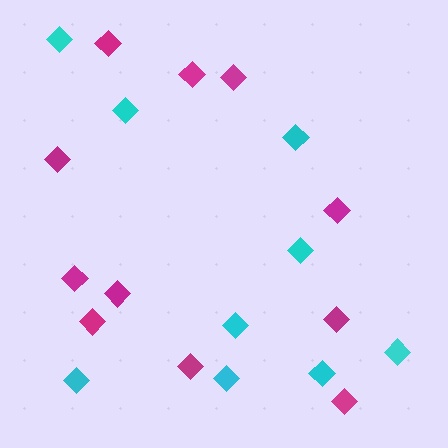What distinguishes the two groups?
There are 2 groups: one group of cyan diamonds (9) and one group of magenta diamonds (11).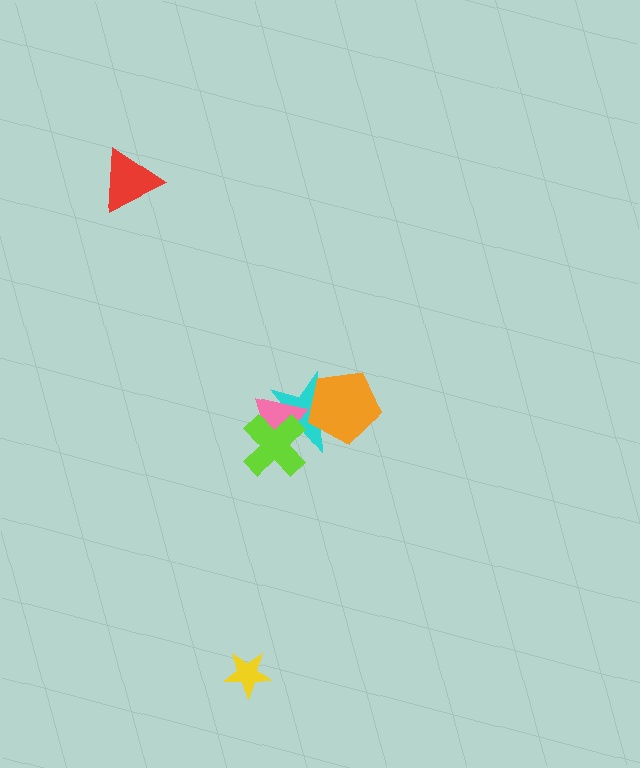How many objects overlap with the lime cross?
2 objects overlap with the lime cross.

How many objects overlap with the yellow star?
0 objects overlap with the yellow star.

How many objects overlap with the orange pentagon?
1 object overlaps with the orange pentagon.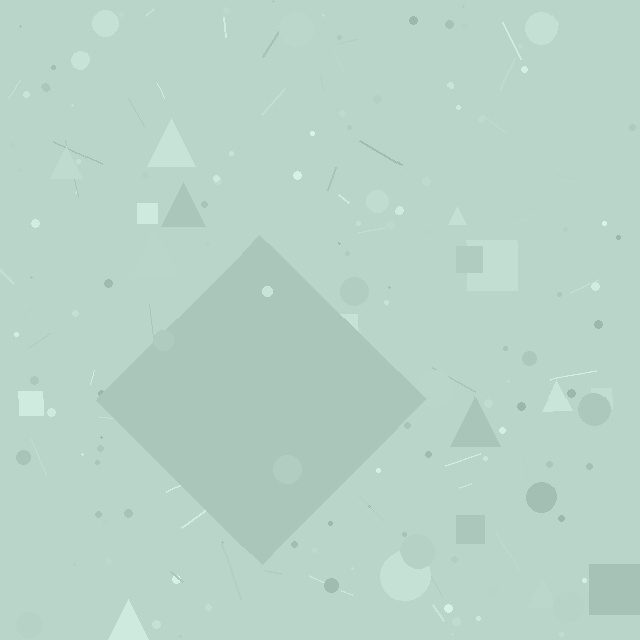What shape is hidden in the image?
A diamond is hidden in the image.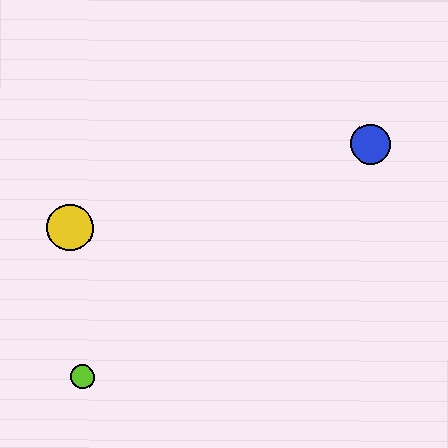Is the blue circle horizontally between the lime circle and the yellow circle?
No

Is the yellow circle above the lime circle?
Yes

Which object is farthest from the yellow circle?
The blue circle is farthest from the yellow circle.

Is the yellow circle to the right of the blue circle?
No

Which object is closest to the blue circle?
The yellow circle is closest to the blue circle.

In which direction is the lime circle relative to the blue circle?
The lime circle is to the left of the blue circle.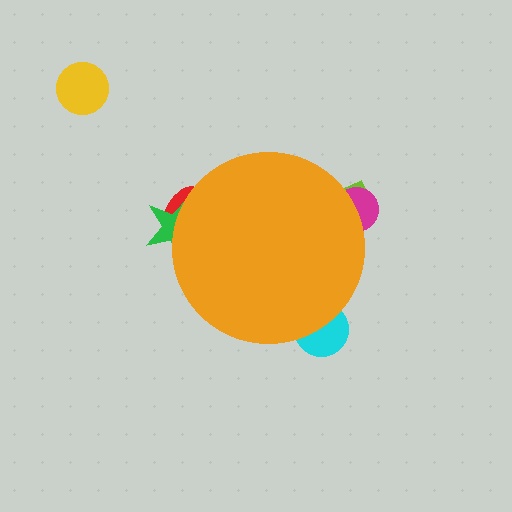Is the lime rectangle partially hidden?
Yes, the lime rectangle is partially hidden behind the orange circle.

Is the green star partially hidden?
Yes, the green star is partially hidden behind the orange circle.